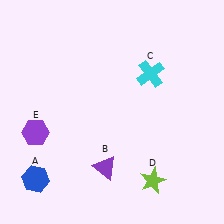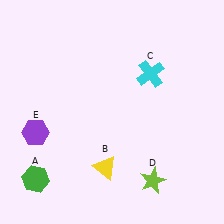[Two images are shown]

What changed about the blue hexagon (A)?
In Image 1, A is blue. In Image 2, it changed to green.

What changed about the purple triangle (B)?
In Image 1, B is purple. In Image 2, it changed to yellow.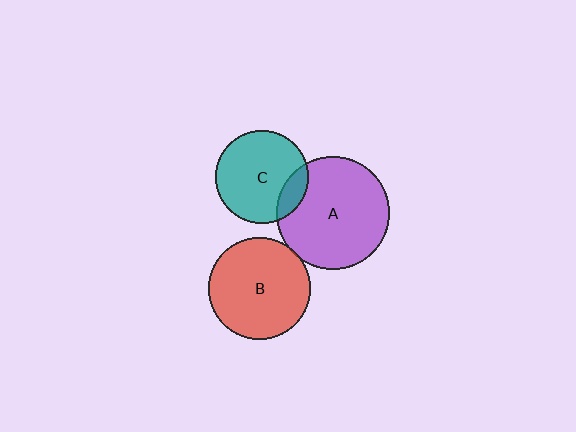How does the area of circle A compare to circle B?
Approximately 1.2 times.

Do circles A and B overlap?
Yes.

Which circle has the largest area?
Circle A (purple).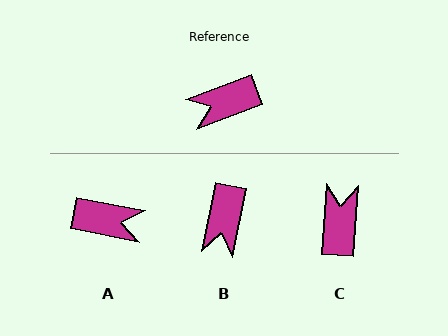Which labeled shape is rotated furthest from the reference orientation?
A, about 148 degrees away.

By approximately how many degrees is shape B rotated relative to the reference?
Approximately 58 degrees counter-clockwise.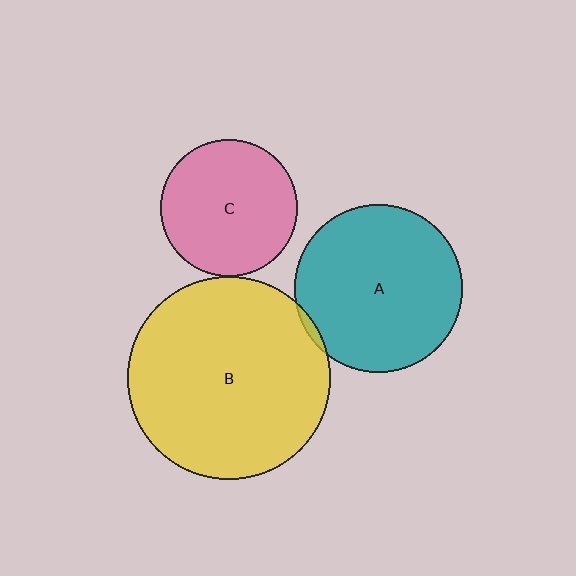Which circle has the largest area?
Circle B (yellow).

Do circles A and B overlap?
Yes.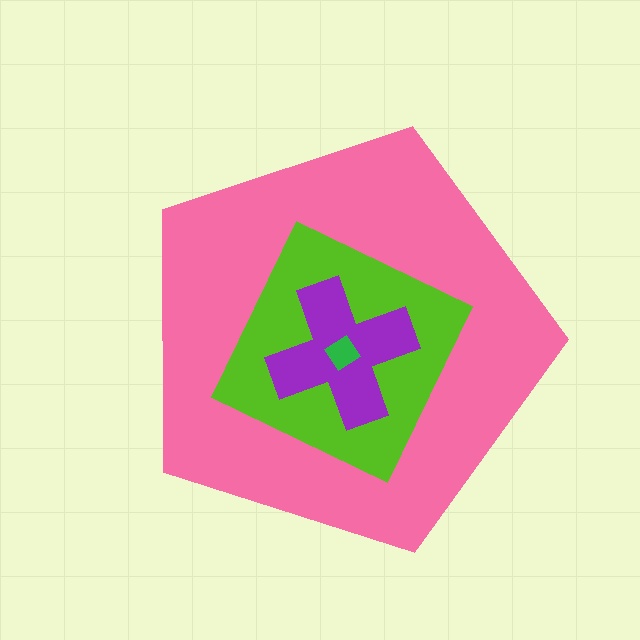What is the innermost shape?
The green diamond.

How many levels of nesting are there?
4.